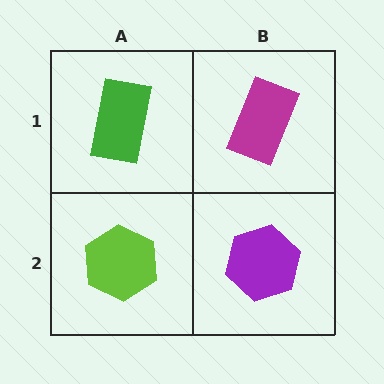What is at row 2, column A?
A lime hexagon.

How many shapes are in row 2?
2 shapes.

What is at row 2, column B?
A purple hexagon.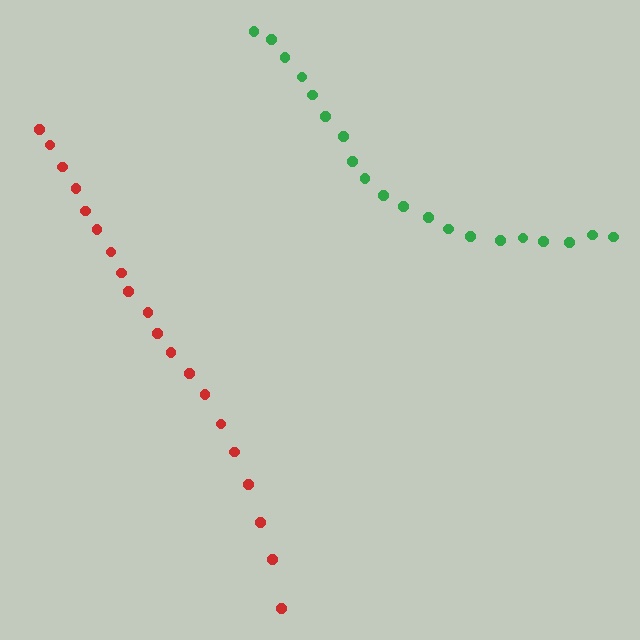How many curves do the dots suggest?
There are 2 distinct paths.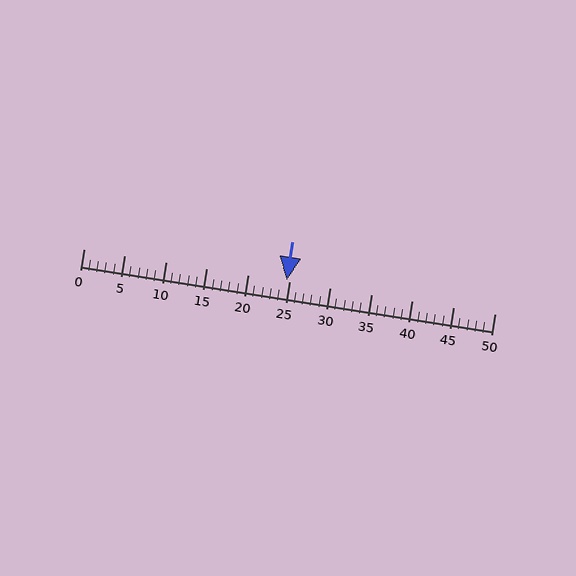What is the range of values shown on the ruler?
The ruler shows values from 0 to 50.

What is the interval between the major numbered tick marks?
The major tick marks are spaced 5 units apart.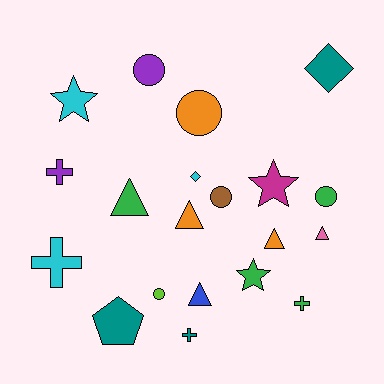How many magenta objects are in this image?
There is 1 magenta object.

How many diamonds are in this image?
There are 2 diamonds.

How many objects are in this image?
There are 20 objects.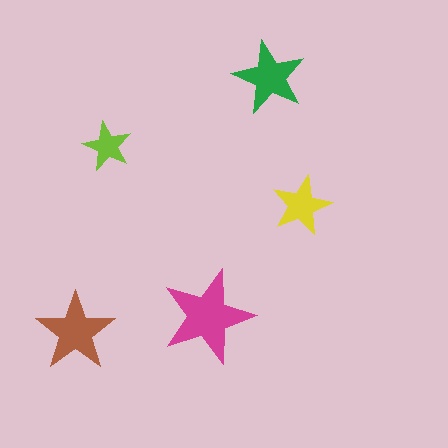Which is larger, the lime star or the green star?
The green one.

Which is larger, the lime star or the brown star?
The brown one.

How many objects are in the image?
There are 5 objects in the image.